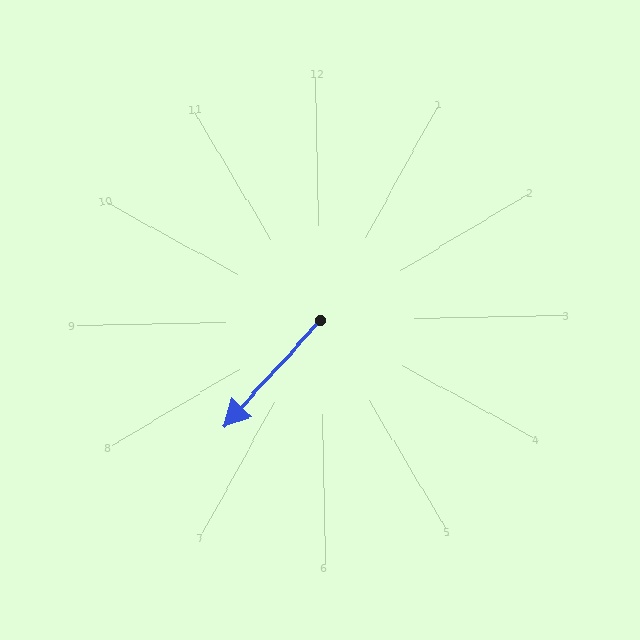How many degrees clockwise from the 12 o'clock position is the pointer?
Approximately 223 degrees.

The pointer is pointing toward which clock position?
Roughly 7 o'clock.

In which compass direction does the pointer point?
Southwest.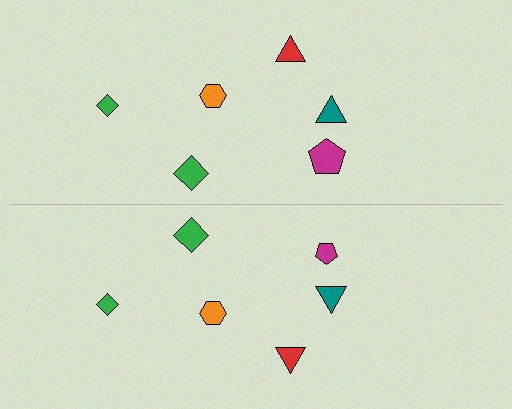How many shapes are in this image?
There are 12 shapes in this image.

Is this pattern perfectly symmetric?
No, the pattern is not perfectly symmetric. The magenta pentagon on the bottom side has a different size than its mirror counterpart.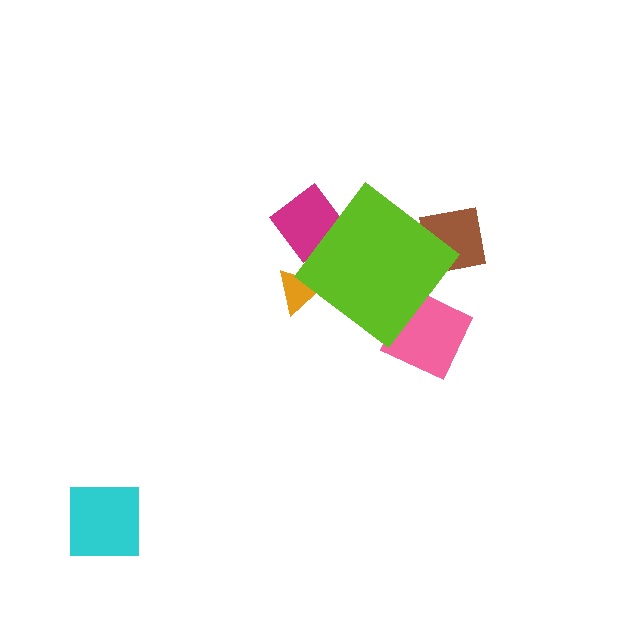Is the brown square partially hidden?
Yes, the brown square is partially hidden behind the lime diamond.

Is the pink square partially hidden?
Yes, the pink square is partially hidden behind the lime diamond.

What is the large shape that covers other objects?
A lime diamond.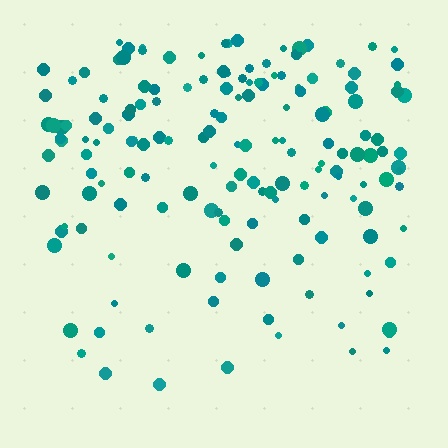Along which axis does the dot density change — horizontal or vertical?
Vertical.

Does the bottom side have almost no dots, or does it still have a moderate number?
Still a moderate number, just noticeably fewer than the top.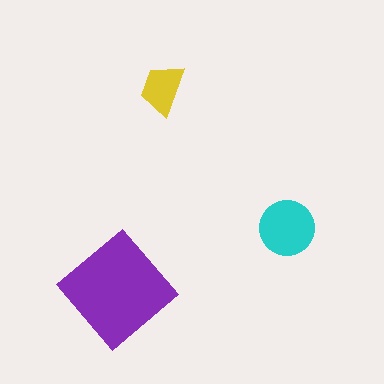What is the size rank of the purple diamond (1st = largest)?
1st.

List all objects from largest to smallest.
The purple diamond, the cyan circle, the yellow trapezoid.